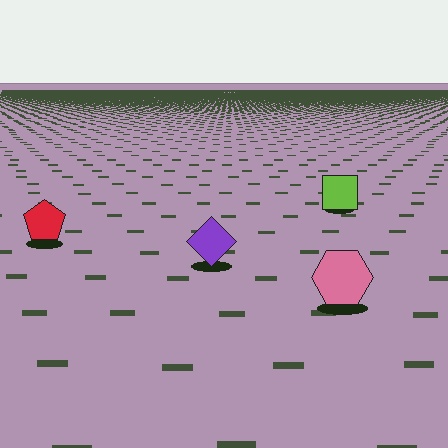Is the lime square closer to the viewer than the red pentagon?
No. The red pentagon is closer — you can tell from the texture gradient: the ground texture is coarser near it.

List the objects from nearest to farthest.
From nearest to farthest: the pink hexagon, the purple diamond, the red pentagon, the lime square.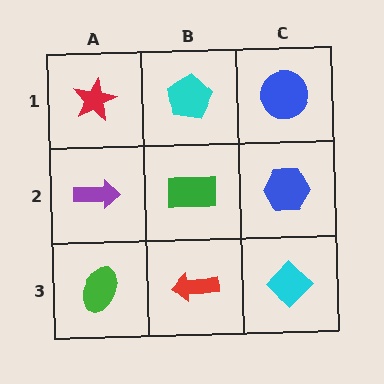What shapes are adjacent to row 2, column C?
A blue circle (row 1, column C), a cyan diamond (row 3, column C), a green rectangle (row 2, column B).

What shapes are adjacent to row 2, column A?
A red star (row 1, column A), a green ellipse (row 3, column A), a green rectangle (row 2, column B).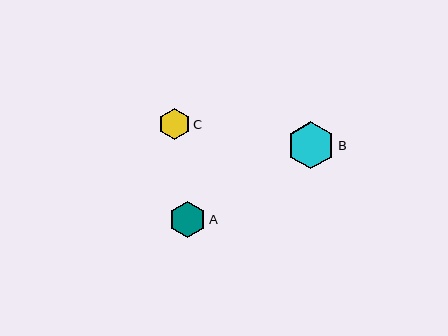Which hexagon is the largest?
Hexagon B is the largest with a size of approximately 48 pixels.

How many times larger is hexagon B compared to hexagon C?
Hexagon B is approximately 1.5 times the size of hexagon C.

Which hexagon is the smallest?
Hexagon C is the smallest with a size of approximately 31 pixels.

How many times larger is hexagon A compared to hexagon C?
Hexagon A is approximately 1.2 times the size of hexagon C.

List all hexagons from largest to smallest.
From largest to smallest: B, A, C.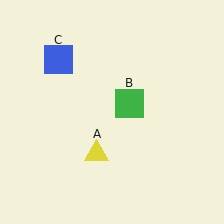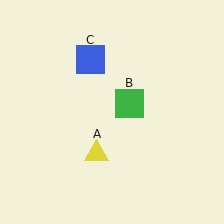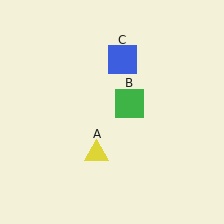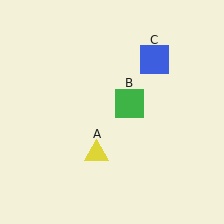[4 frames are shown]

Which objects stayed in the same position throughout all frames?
Yellow triangle (object A) and green square (object B) remained stationary.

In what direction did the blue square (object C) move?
The blue square (object C) moved right.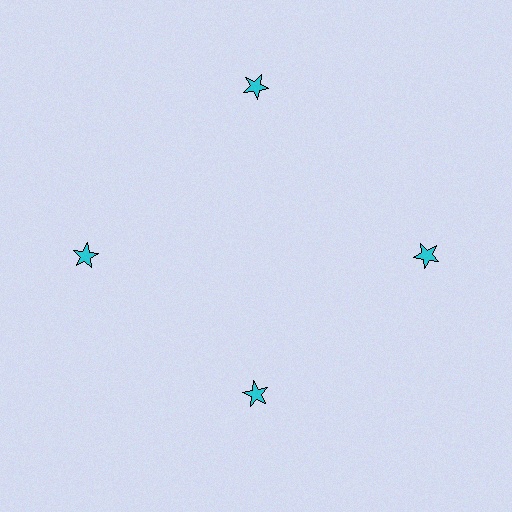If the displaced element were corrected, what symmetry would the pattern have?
It would have 4-fold rotational symmetry — the pattern would map onto itself every 90 degrees.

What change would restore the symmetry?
The symmetry would be restored by moving it outward, back onto the ring so that all 4 stars sit at equal angles and equal distance from the center.